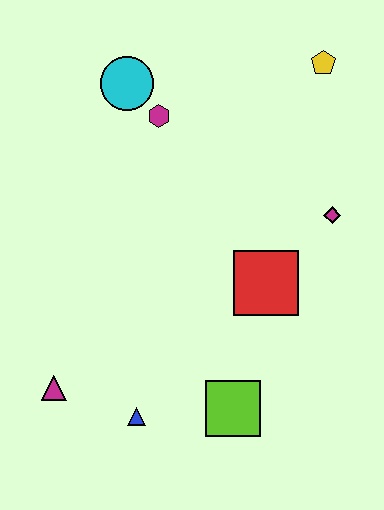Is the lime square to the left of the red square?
Yes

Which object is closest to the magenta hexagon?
The cyan circle is closest to the magenta hexagon.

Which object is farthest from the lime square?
The yellow pentagon is farthest from the lime square.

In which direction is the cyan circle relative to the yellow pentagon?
The cyan circle is to the left of the yellow pentagon.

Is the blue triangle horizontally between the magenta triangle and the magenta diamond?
Yes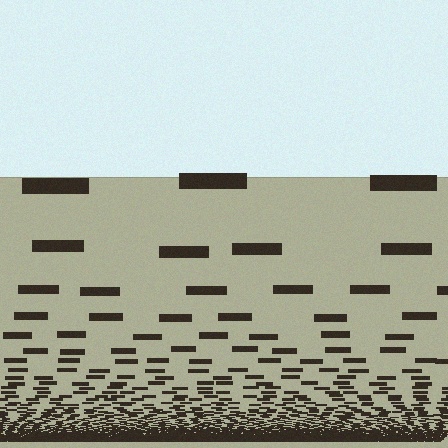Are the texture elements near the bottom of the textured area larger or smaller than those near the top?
Smaller. The gradient is inverted — elements near the bottom are smaller and denser.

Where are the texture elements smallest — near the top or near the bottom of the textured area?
Near the bottom.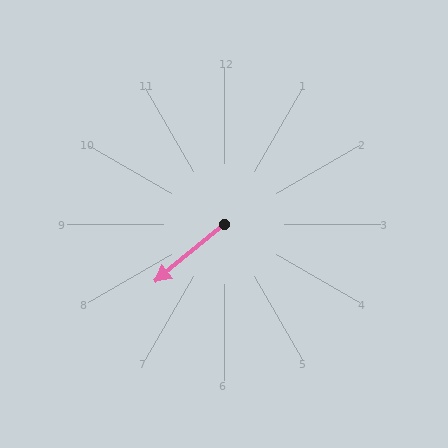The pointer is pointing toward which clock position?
Roughly 8 o'clock.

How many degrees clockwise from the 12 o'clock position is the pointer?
Approximately 231 degrees.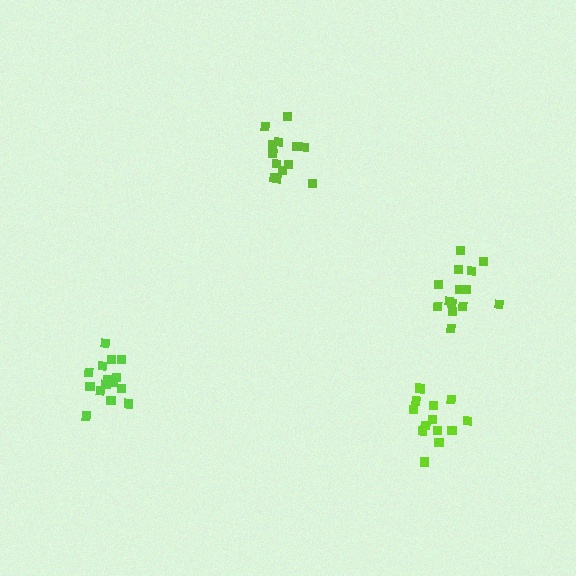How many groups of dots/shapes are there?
There are 4 groups.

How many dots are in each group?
Group 1: 14 dots, Group 2: 16 dots, Group 3: 14 dots, Group 4: 13 dots (57 total).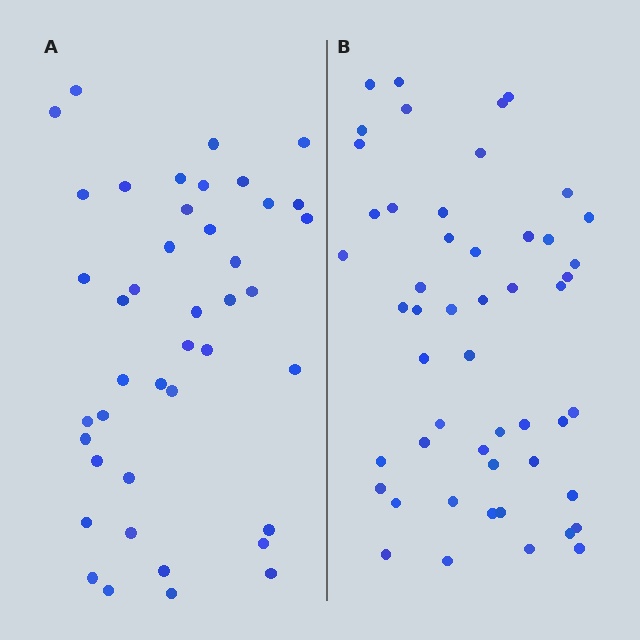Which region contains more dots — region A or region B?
Region B (the right region) has more dots.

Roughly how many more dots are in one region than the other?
Region B has roughly 8 or so more dots than region A.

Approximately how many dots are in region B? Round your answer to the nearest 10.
About 50 dots. (The exact count is 51, which rounds to 50.)